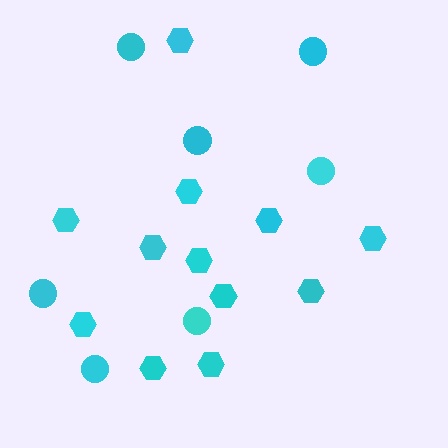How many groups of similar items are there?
There are 2 groups: one group of hexagons (12) and one group of circles (7).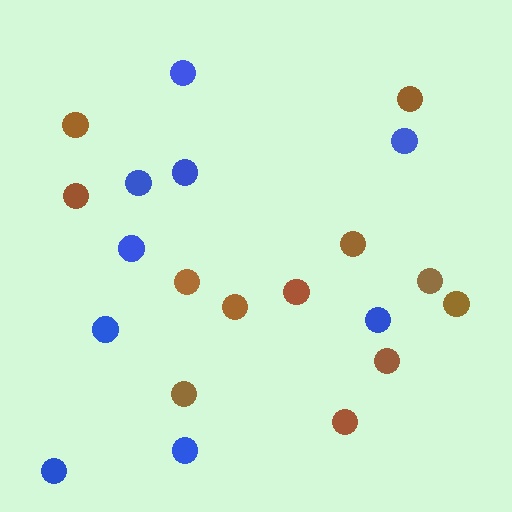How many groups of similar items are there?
There are 2 groups: one group of brown circles (12) and one group of blue circles (9).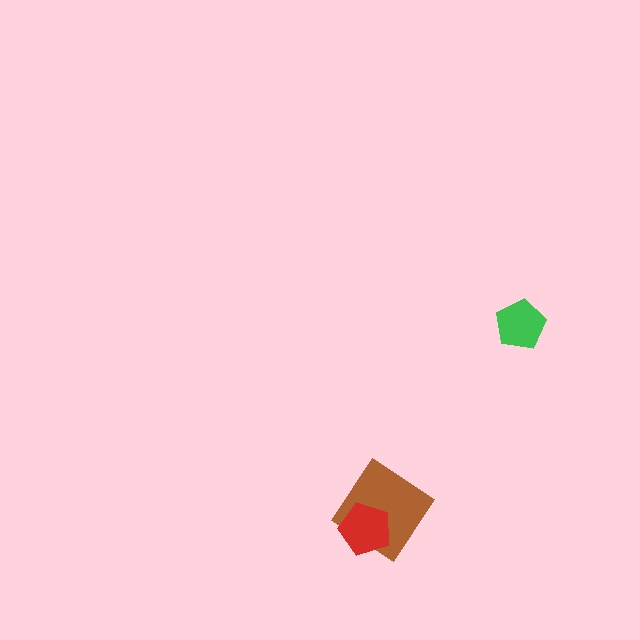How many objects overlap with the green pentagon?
0 objects overlap with the green pentagon.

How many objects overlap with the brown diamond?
1 object overlaps with the brown diamond.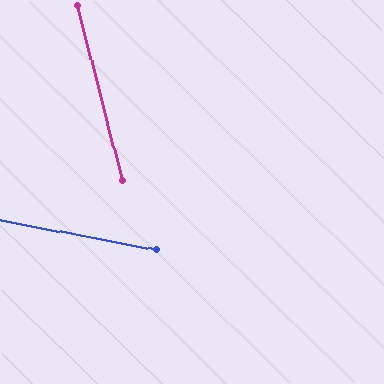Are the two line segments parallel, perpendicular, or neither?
Neither parallel nor perpendicular — they differ by about 64°.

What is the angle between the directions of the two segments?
Approximately 64 degrees.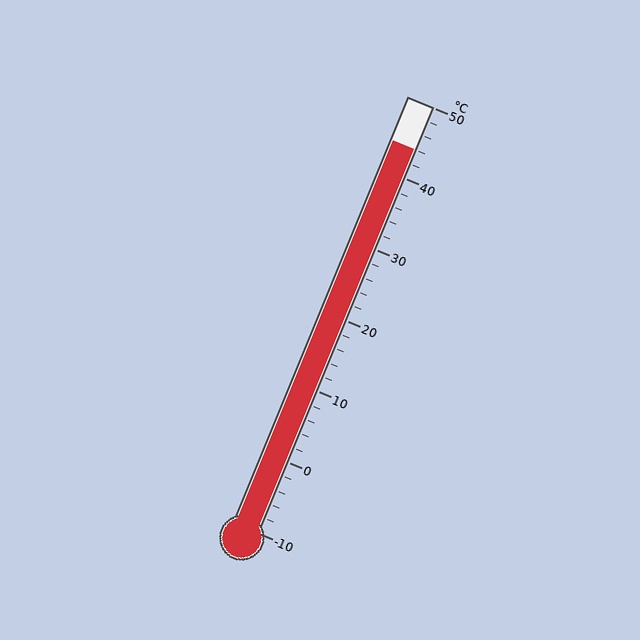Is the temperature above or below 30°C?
The temperature is above 30°C.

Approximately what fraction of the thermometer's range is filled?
The thermometer is filled to approximately 90% of its range.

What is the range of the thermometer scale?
The thermometer scale ranges from -10°C to 50°C.